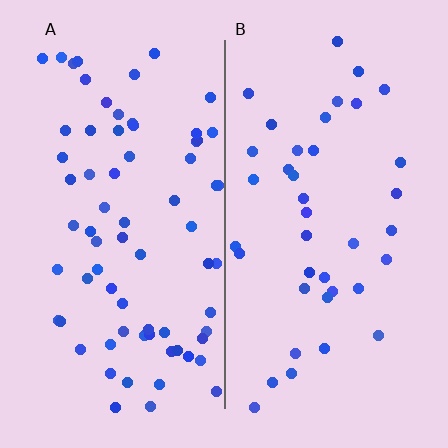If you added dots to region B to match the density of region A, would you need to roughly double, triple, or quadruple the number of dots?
Approximately double.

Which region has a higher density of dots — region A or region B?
A (the left).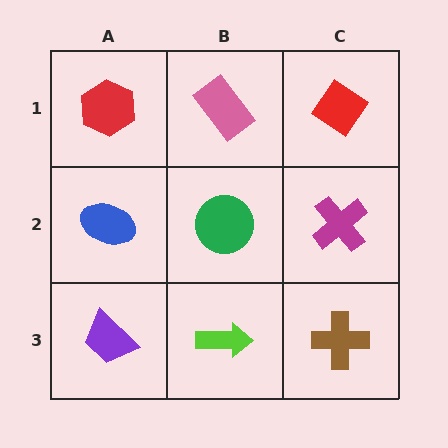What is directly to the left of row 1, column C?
A pink rectangle.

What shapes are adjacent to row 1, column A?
A blue ellipse (row 2, column A), a pink rectangle (row 1, column B).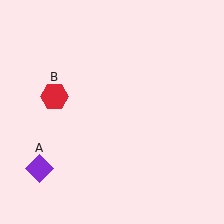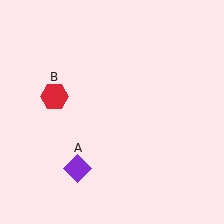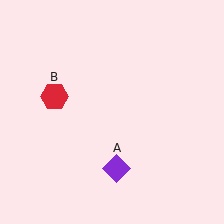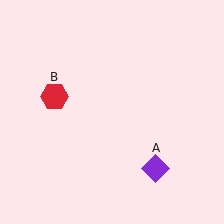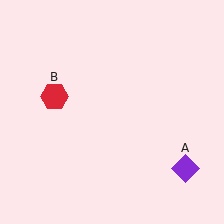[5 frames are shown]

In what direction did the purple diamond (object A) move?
The purple diamond (object A) moved right.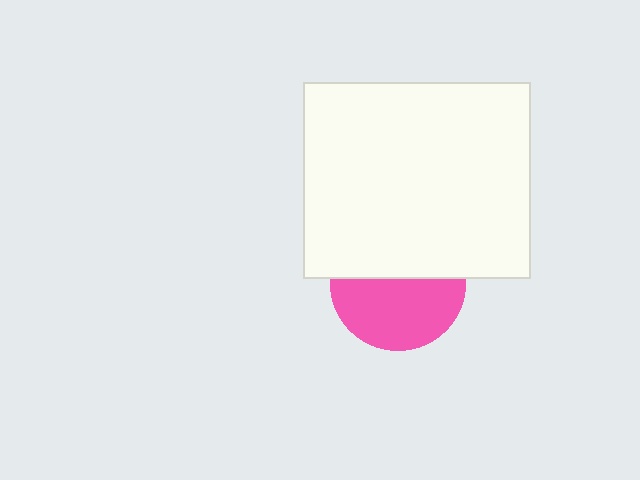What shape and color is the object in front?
The object in front is a white rectangle.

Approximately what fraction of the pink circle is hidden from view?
Roughly 46% of the pink circle is hidden behind the white rectangle.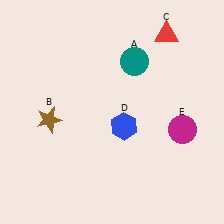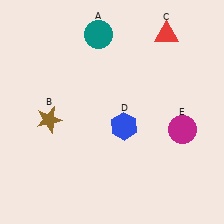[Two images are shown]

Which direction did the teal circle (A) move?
The teal circle (A) moved left.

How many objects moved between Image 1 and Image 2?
1 object moved between the two images.